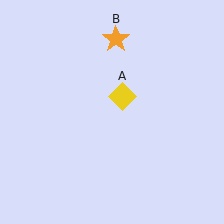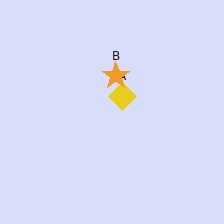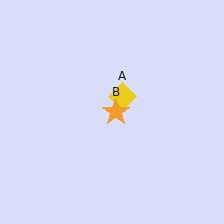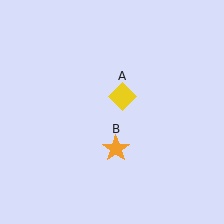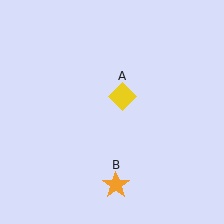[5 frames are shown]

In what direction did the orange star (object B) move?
The orange star (object B) moved down.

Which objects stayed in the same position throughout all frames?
Yellow diamond (object A) remained stationary.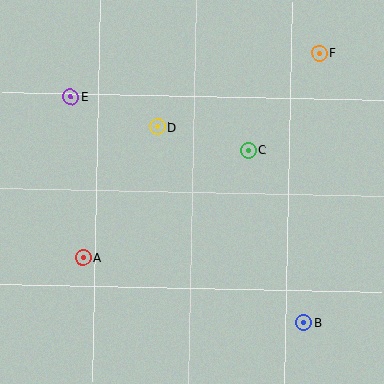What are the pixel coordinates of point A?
Point A is at (83, 257).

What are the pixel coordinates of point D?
Point D is at (158, 127).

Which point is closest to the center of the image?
Point C at (248, 150) is closest to the center.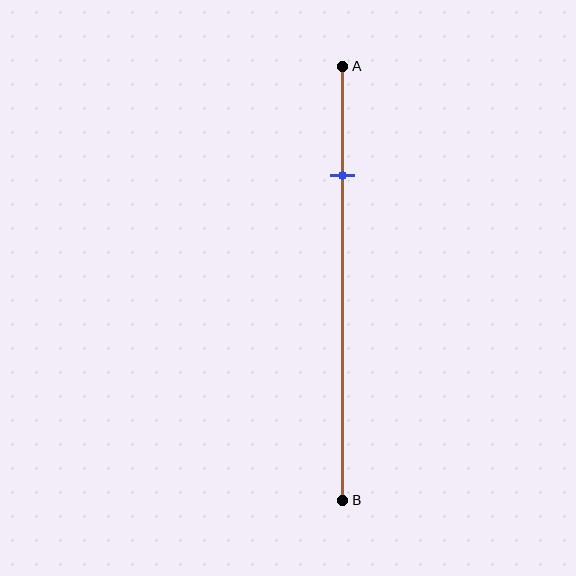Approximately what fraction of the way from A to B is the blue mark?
The blue mark is approximately 25% of the way from A to B.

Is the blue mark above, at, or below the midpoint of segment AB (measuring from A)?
The blue mark is above the midpoint of segment AB.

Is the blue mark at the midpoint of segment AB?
No, the mark is at about 25% from A, not at the 50% midpoint.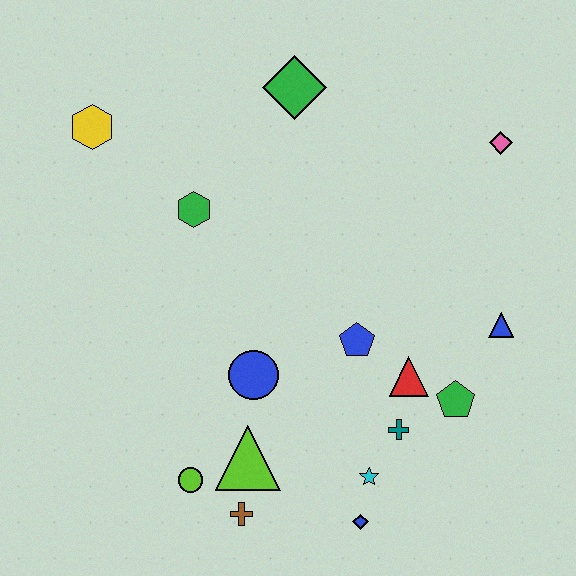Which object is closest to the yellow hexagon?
The green hexagon is closest to the yellow hexagon.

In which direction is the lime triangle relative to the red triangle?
The lime triangle is to the left of the red triangle.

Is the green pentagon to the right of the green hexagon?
Yes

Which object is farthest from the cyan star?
The yellow hexagon is farthest from the cyan star.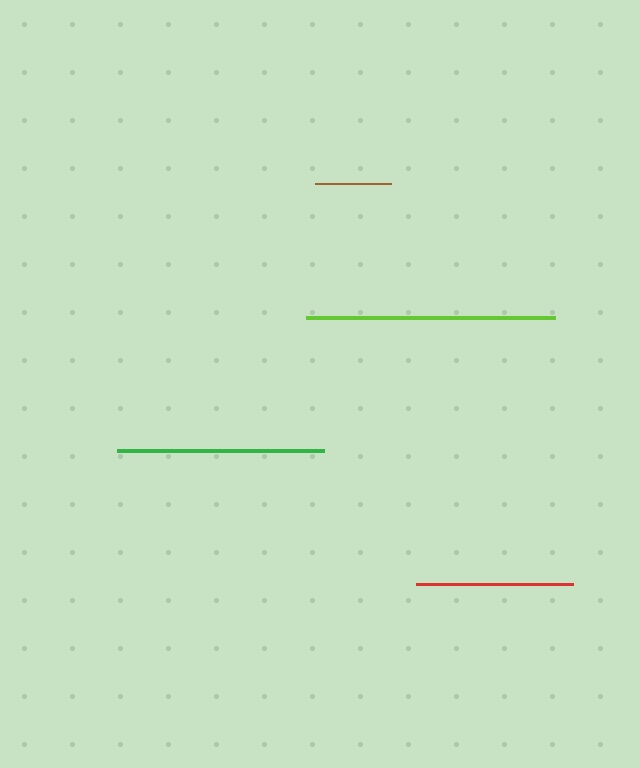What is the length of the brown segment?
The brown segment is approximately 76 pixels long.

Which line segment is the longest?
The lime line is the longest at approximately 249 pixels.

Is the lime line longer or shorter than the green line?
The lime line is longer than the green line.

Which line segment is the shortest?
The brown line is the shortest at approximately 76 pixels.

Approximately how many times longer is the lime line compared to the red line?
The lime line is approximately 1.6 times the length of the red line.